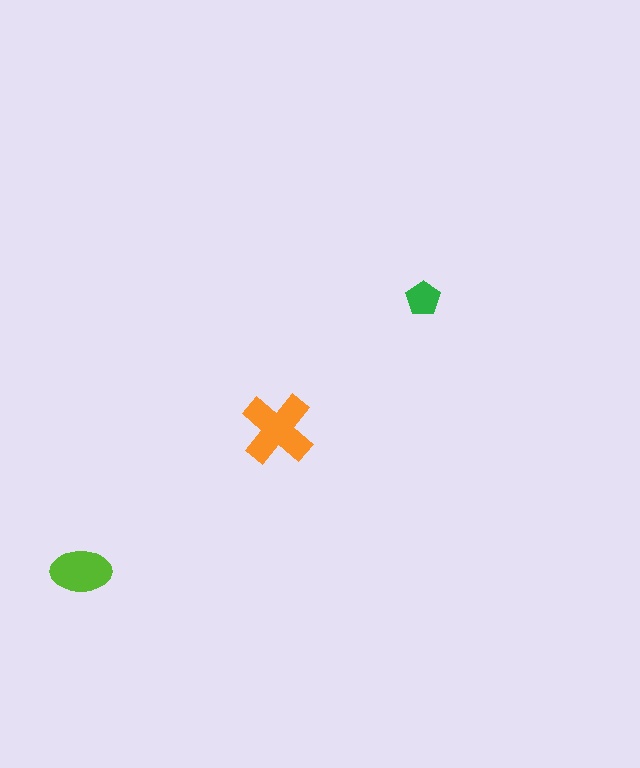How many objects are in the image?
There are 3 objects in the image.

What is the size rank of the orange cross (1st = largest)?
1st.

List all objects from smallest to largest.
The green pentagon, the lime ellipse, the orange cross.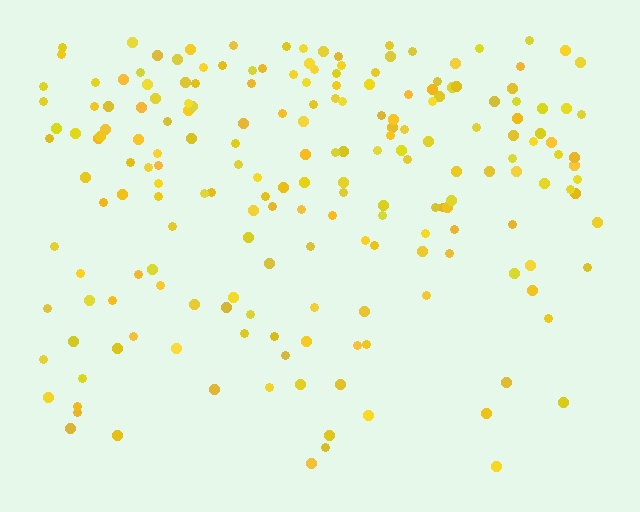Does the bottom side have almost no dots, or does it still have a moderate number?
Still a moderate number, just noticeably fewer than the top.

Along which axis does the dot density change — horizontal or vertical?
Vertical.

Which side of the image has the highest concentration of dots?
The top.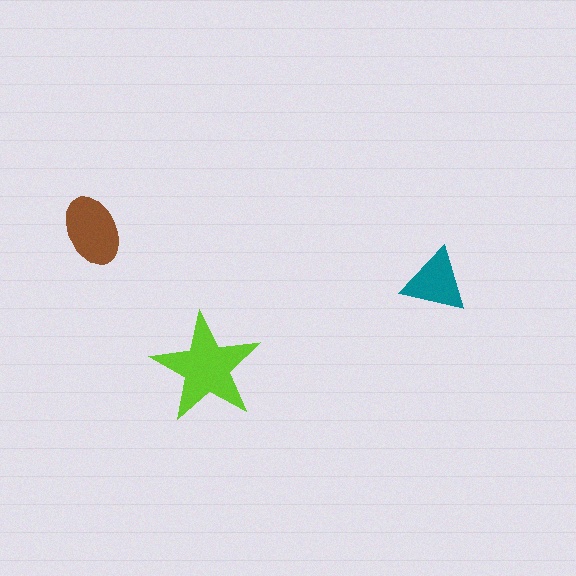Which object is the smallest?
The teal triangle.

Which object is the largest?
The lime star.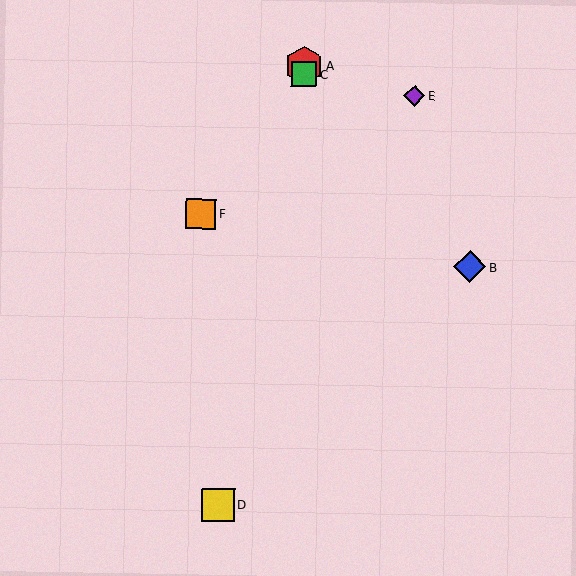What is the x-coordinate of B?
Object B is at x≈470.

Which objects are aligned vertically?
Objects A, C are aligned vertically.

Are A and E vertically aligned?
No, A is at x≈304 and E is at x≈414.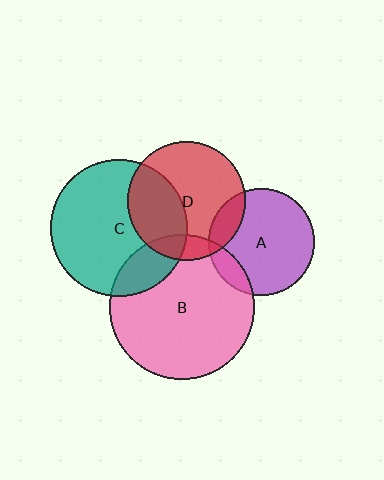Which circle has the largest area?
Circle B (pink).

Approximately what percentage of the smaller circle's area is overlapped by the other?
Approximately 20%.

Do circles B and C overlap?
Yes.